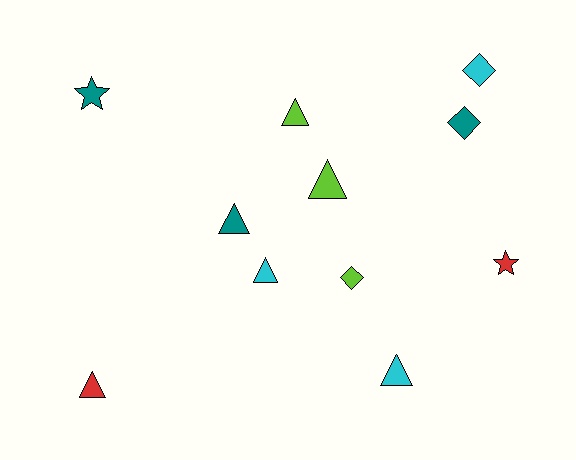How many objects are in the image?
There are 11 objects.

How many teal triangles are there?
There is 1 teal triangle.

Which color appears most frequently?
Teal, with 3 objects.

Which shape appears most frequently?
Triangle, with 6 objects.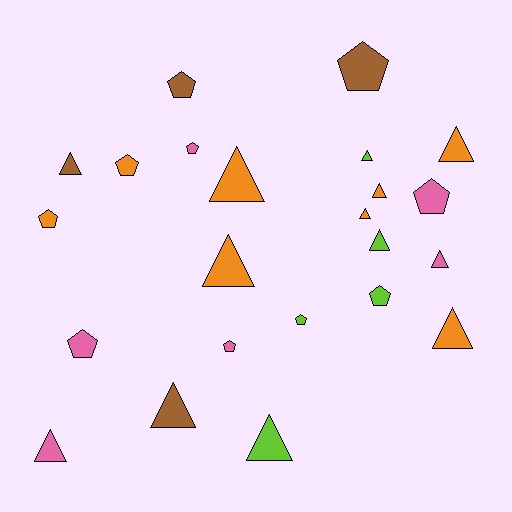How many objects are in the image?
There are 23 objects.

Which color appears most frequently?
Orange, with 8 objects.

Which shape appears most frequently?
Triangle, with 13 objects.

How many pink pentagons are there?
There are 4 pink pentagons.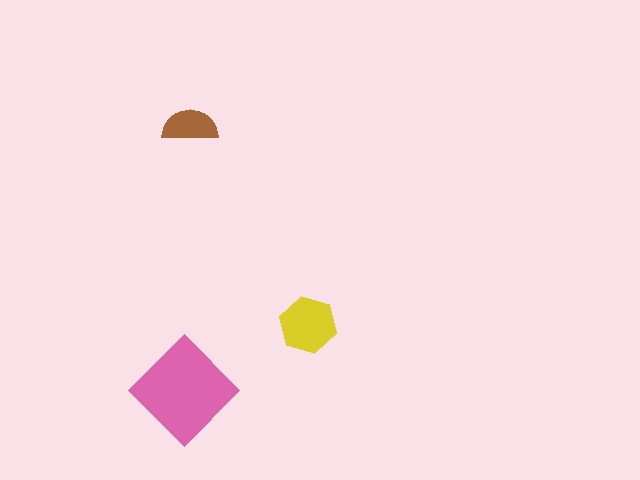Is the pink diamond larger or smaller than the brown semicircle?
Larger.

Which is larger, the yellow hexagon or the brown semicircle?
The yellow hexagon.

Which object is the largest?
The pink diamond.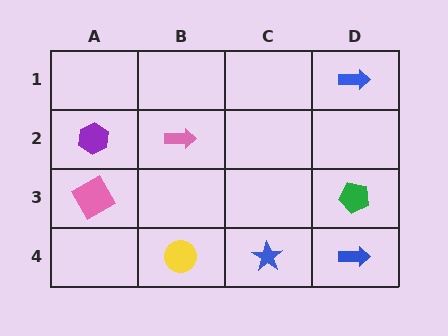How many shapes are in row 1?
1 shape.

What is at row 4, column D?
A blue arrow.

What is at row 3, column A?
A pink square.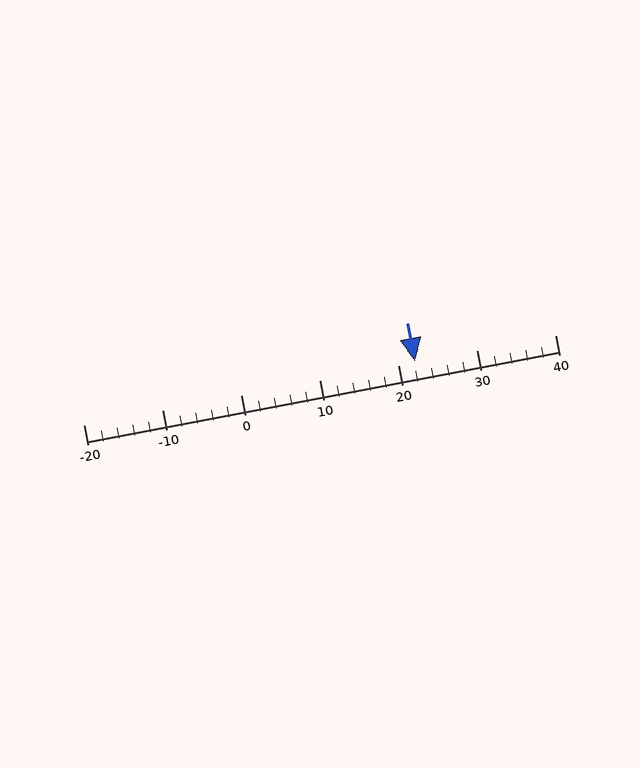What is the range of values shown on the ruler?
The ruler shows values from -20 to 40.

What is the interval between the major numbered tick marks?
The major tick marks are spaced 10 units apart.